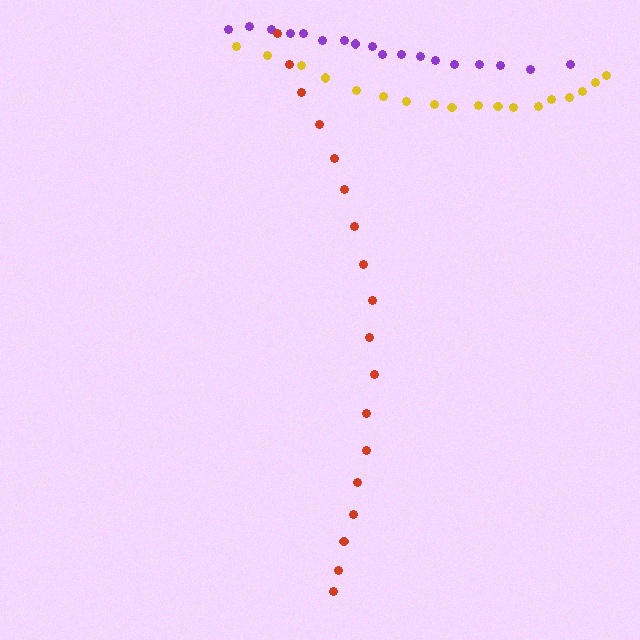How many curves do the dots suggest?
There are 3 distinct paths.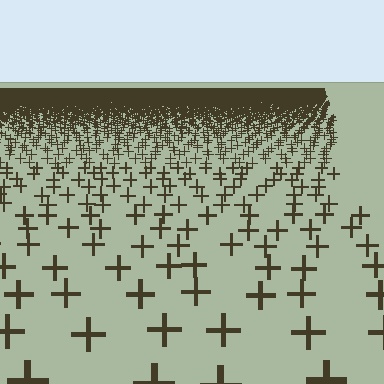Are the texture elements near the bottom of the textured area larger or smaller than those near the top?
Larger. Near the bottom, elements are closer to the viewer and appear at a bigger on-screen size.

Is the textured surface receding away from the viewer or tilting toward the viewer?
The surface is receding away from the viewer. Texture elements get smaller and denser toward the top.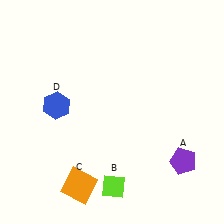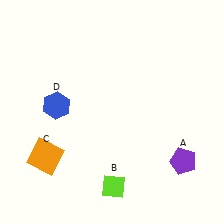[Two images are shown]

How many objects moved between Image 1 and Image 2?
1 object moved between the two images.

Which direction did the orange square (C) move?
The orange square (C) moved left.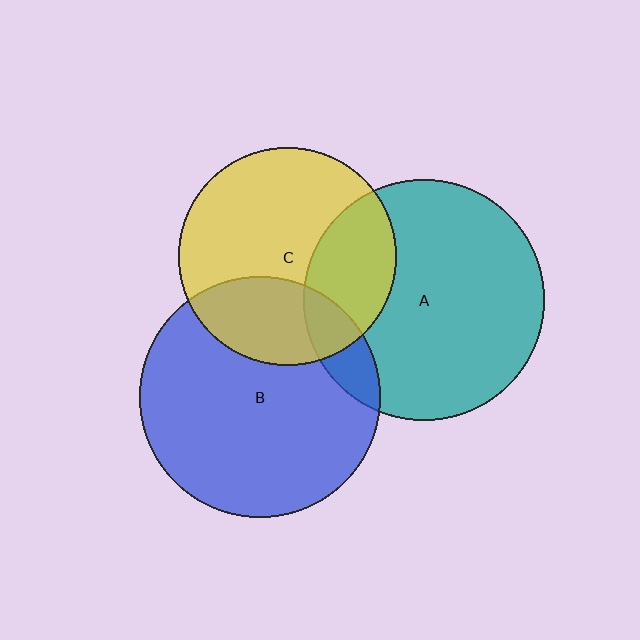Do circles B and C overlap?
Yes.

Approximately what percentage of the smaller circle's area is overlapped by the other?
Approximately 30%.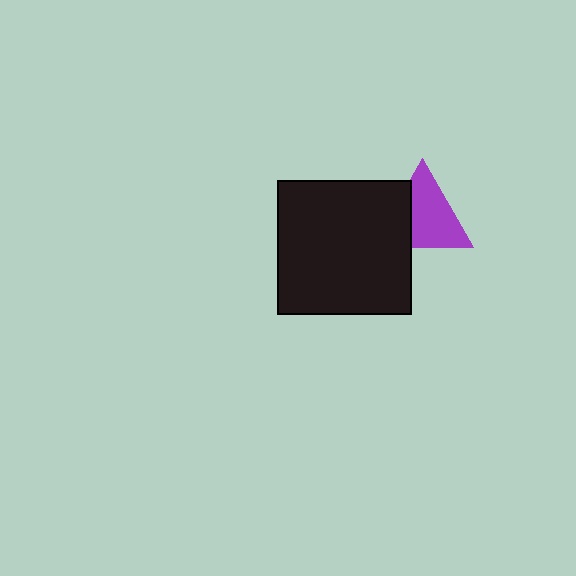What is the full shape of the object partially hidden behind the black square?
The partially hidden object is a purple triangle.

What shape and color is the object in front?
The object in front is a black square.